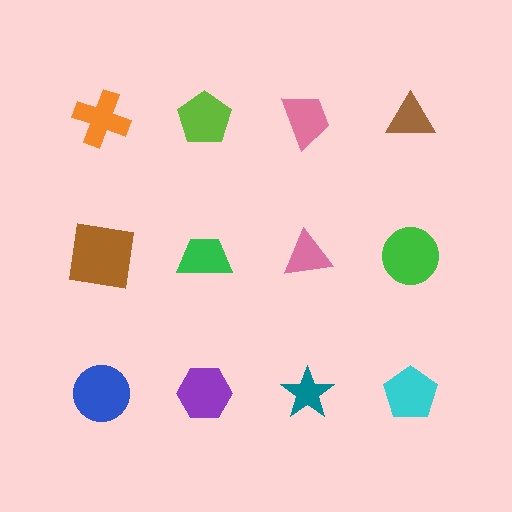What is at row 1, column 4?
A brown triangle.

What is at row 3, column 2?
A purple hexagon.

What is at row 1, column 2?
A lime pentagon.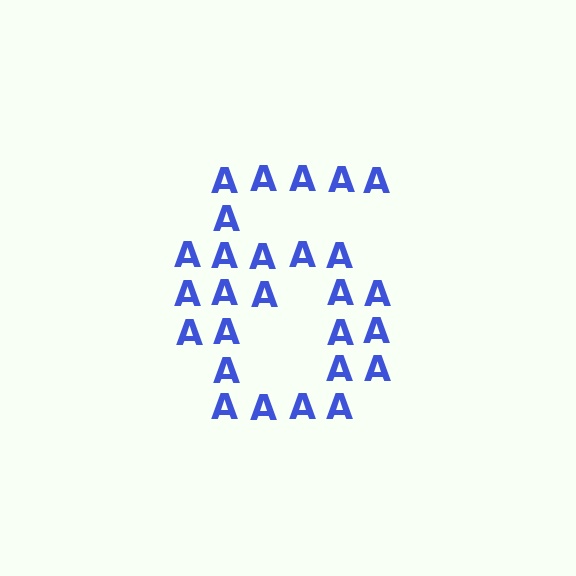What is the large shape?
The large shape is the digit 6.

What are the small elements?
The small elements are letter A's.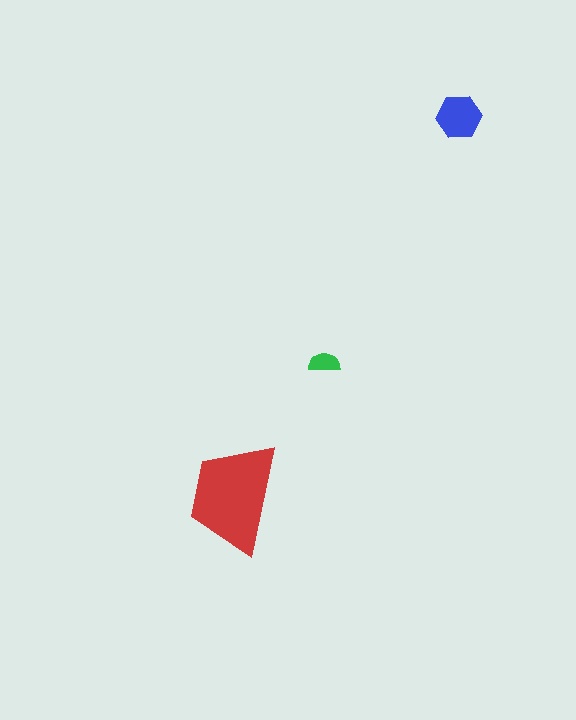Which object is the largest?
The red trapezoid.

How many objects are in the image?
There are 3 objects in the image.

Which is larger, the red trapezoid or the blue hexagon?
The red trapezoid.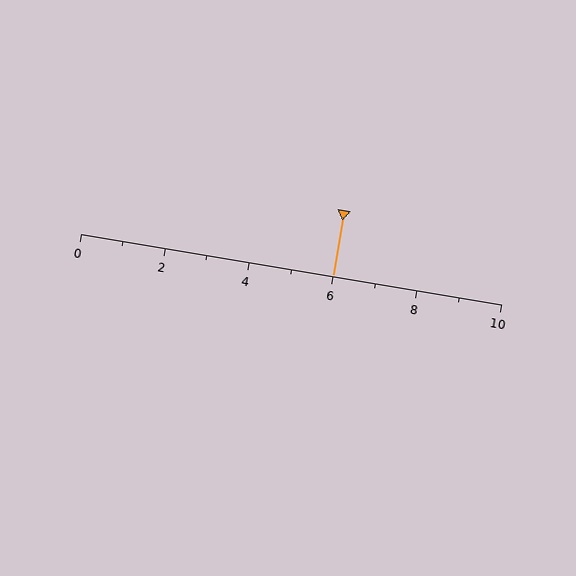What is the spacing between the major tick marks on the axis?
The major ticks are spaced 2 apart.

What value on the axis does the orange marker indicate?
The marker indicates approximately 6.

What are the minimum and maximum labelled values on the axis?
The axis runs from 0 to 10.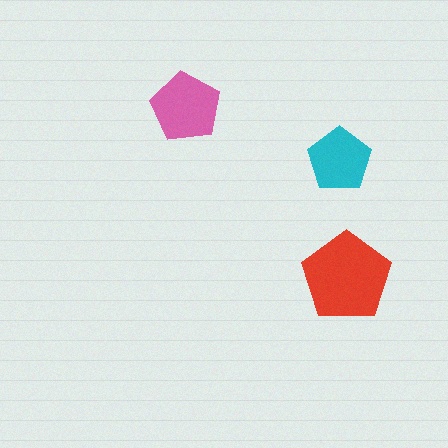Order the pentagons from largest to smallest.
the red one, the pink one, the cyan one.